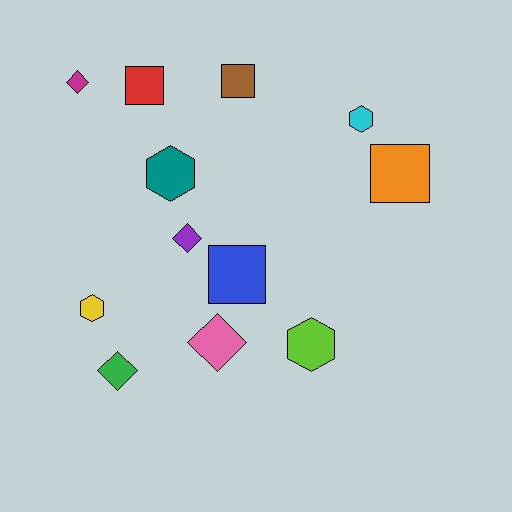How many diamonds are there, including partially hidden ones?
There are 4 diamonds.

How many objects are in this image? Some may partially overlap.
There are 12 objects.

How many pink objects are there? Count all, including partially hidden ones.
There is 1 pink object.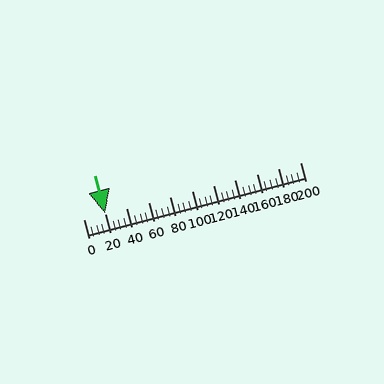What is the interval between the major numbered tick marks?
The major tick marks are spaced 20 units apart.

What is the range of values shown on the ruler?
The ruler shows values from 0 to 200.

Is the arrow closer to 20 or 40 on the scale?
The arrow is closer to 20.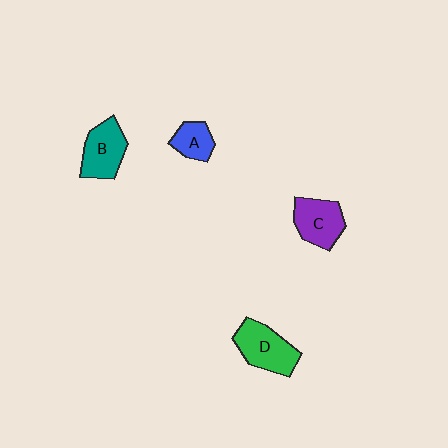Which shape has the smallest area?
Shape A (blue).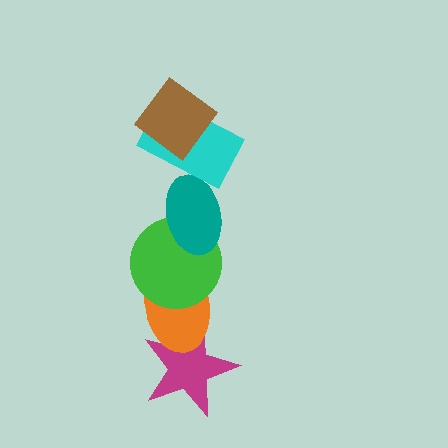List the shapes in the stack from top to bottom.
From top to bottom: the brown diamond, the cyan rectangle, the teal ellipse, the green circle, the orange ellipse, the magenta star.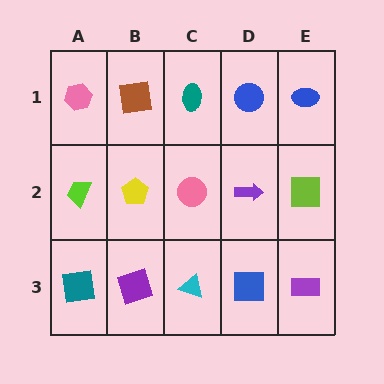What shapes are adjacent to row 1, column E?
A lime square (row 2, column E), a blue circle (row 1, column D).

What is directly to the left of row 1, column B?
A pink hexagon.